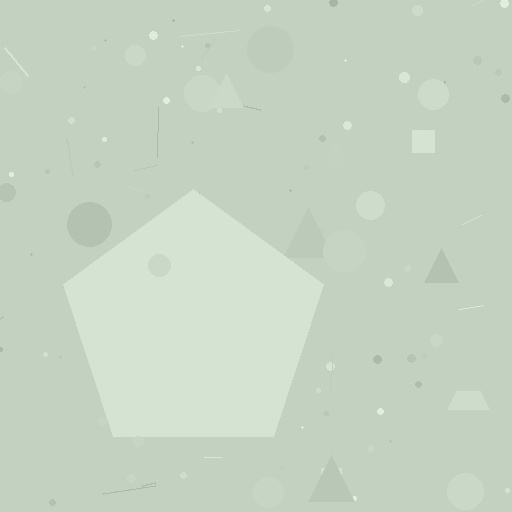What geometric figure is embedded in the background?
A pentagon is embedded in the background.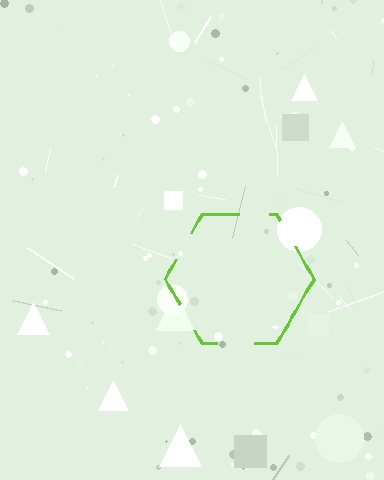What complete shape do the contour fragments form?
The contour fragments form a hexagon.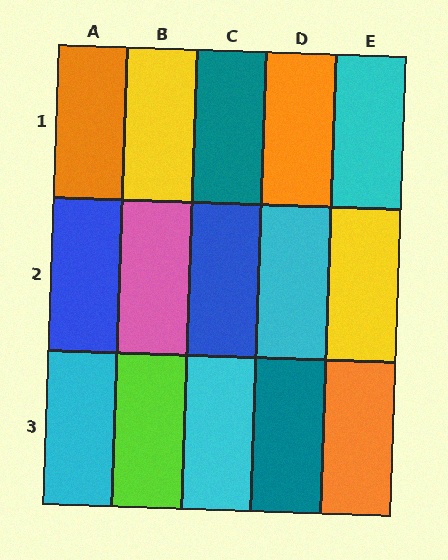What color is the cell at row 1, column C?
Teal.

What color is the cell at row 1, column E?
Cyan.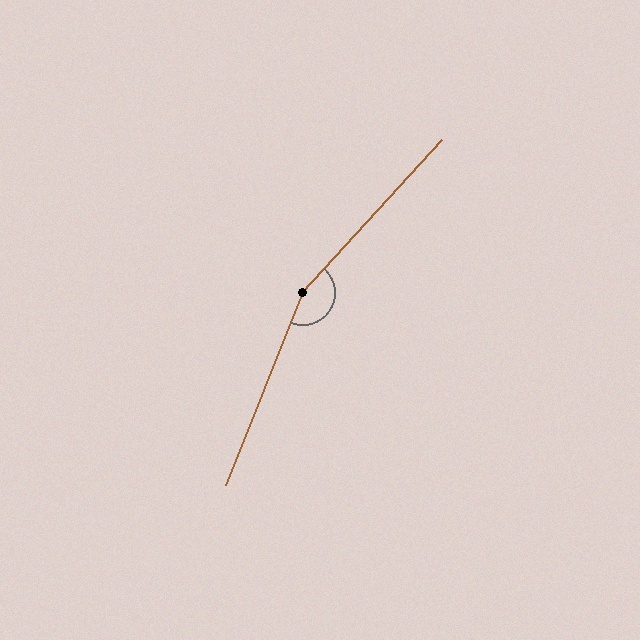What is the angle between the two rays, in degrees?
Approximately 160 degrees.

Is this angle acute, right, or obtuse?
It is obtuse.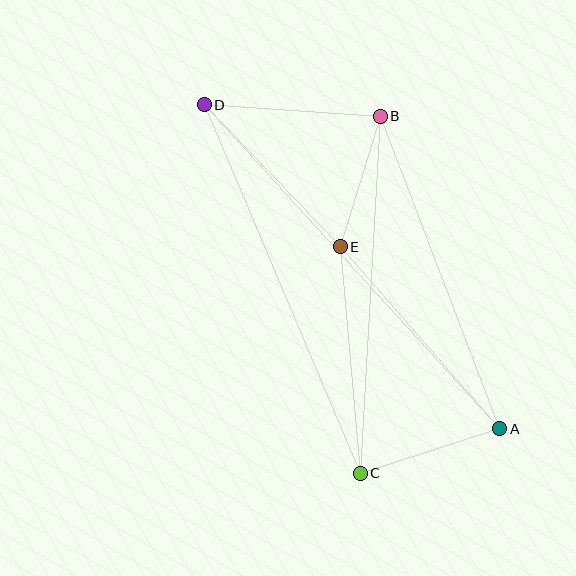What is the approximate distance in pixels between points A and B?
The distance between A and B is approximately 335 pixels.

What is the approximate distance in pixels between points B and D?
The distance between B and D is approximately 176 pixels.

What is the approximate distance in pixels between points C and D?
The distance between C and D is approximately 400 pixels.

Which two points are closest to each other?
Points B and E are closest to each other.